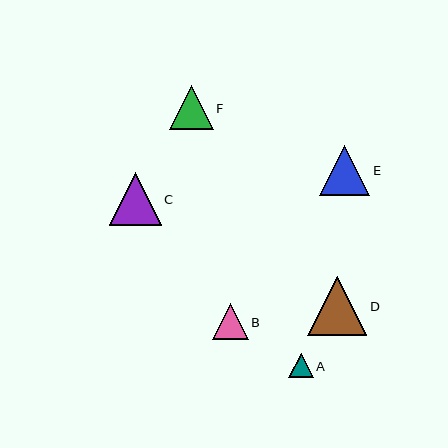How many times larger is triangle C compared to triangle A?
Triangle C is approximately 2.1 times the size of triangle A.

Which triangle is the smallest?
Triangle A is the smallest with a size of approximately 24 pixels.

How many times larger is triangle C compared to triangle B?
Triangle C is approximately 1.4 times the size of triangle B.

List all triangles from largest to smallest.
From largest to smallest: D, C, E, F, B, A.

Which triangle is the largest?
Triangle D is the largest with a size of approximately 60 pixels.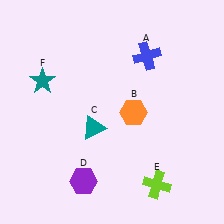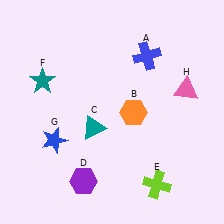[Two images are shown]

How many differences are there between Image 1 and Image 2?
There are 2 differences between the two images.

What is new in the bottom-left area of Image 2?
A blue star (G) was added in the bottom-left area of Image 2.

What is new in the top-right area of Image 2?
A pink triangle (H) was added in the top-right area of Image 2.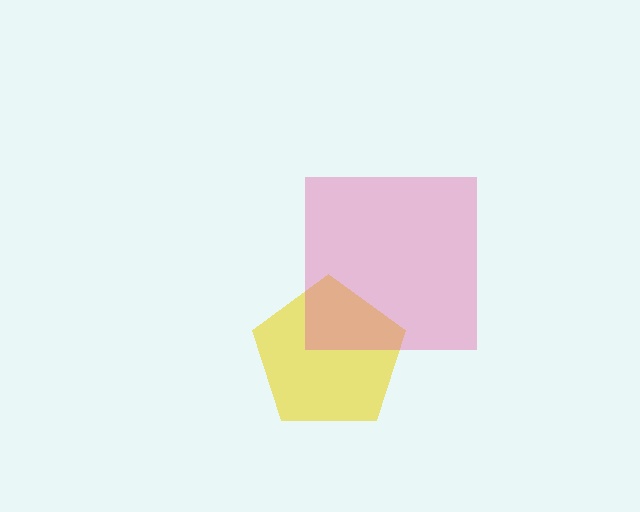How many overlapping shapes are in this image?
There are 2 overlapping shapes in the image.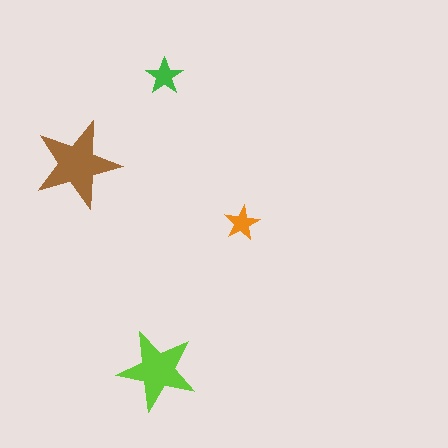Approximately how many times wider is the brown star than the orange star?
About 2.5 times wider.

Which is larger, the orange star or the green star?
The green one.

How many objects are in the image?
There are 4 objects in the image.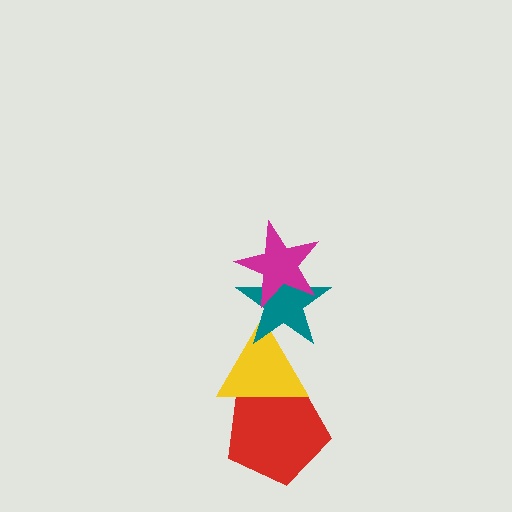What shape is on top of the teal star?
The magenta star is on top of the teal star.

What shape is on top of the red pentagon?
The yellow triangle is on top of the red pentagon.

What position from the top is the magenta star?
The magenta star is 1st from the top.